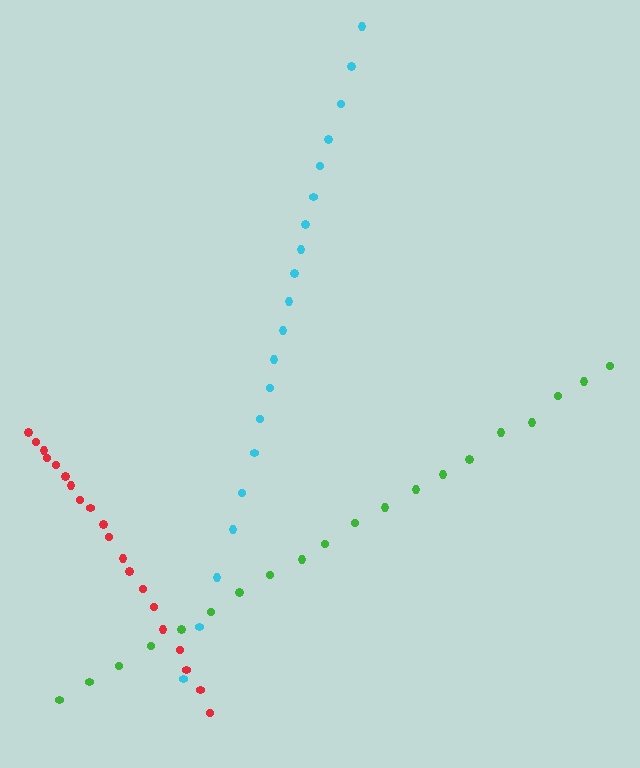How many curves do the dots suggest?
There are 3 distinct paths.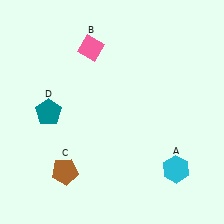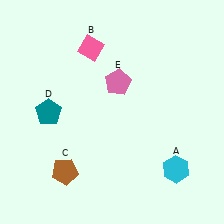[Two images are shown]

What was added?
A pink pentagon (E) was added in Image 2.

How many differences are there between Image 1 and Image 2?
There is 1 difference between the two images.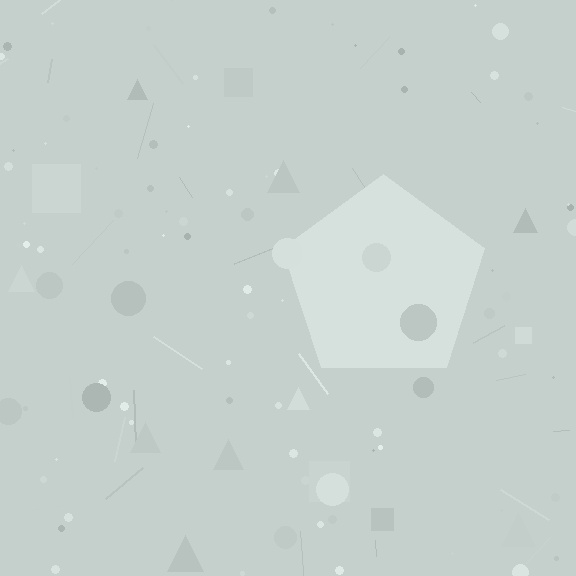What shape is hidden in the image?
A pentagon is hidden in the image.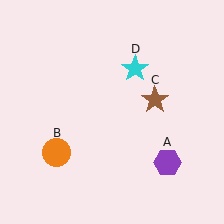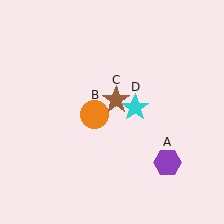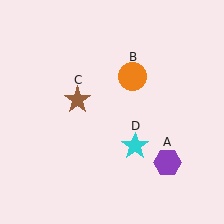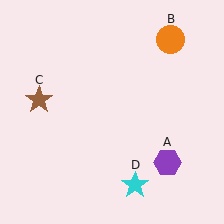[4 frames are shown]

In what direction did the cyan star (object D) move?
The cyan star (object D) moved down.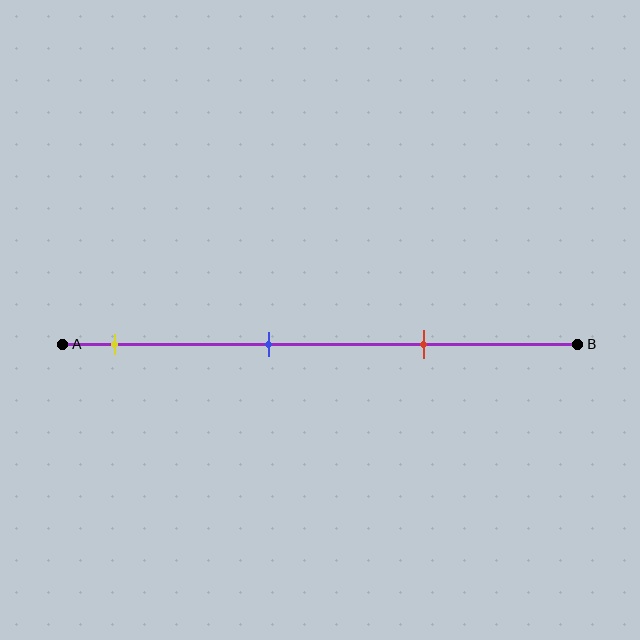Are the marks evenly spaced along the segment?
Yes, the marks are approximately evenly spaced.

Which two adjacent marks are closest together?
The blue and red marks are the closest adjacent pair.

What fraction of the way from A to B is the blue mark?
The blue mark is approximately 40% (0.4) of the way from A to B.